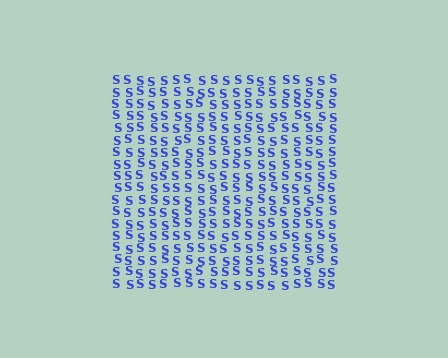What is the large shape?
The large shape is a square.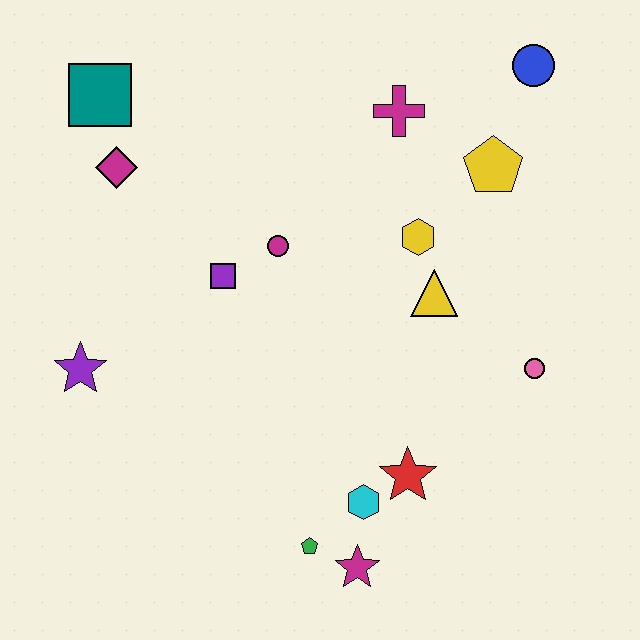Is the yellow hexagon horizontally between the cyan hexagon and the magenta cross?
No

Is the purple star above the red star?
Yes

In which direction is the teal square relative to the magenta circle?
The teal square is to the left of the magenta circle.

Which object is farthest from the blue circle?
The purple star is farthest from the blue circle.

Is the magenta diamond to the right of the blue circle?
No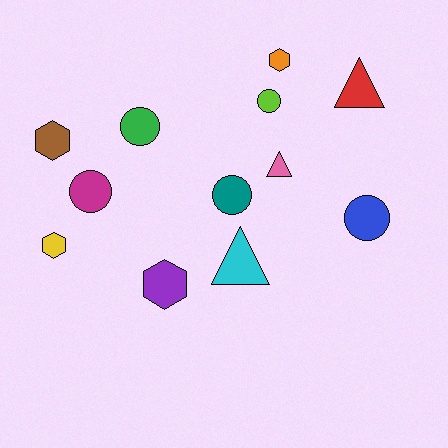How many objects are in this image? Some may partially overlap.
There are 12 objects.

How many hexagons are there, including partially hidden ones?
There are 4 hexagons.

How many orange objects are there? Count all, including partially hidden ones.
There is 1 orange object.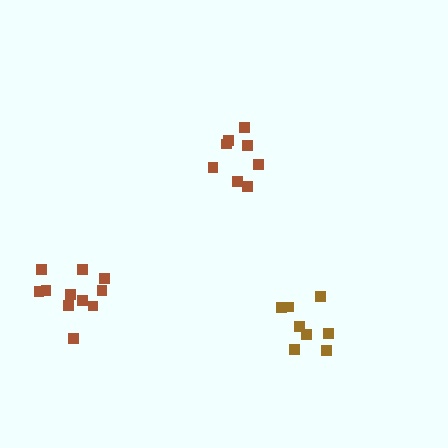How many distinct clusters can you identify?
There are 3 distinct clusters.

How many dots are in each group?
Group 1: 8 dots, Group 2: 11 dots, Group 3: 8 dots (27 total).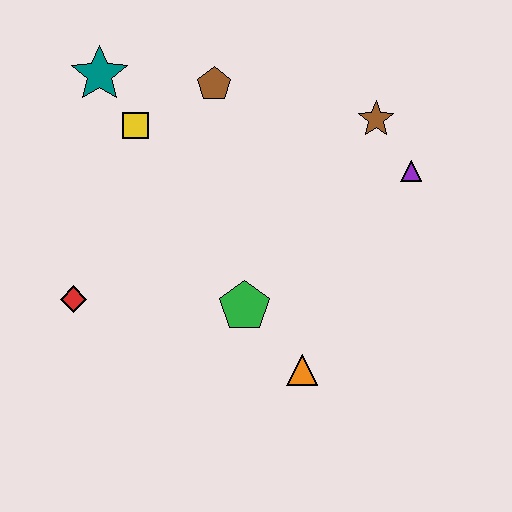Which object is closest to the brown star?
The purple triangle is closest to the brown star.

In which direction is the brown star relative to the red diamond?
The brown star is to the right of the red diamond.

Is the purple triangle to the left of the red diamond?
No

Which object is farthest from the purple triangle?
The red diamond is farthest from the purple triangle.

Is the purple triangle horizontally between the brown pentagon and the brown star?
No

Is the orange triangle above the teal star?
No